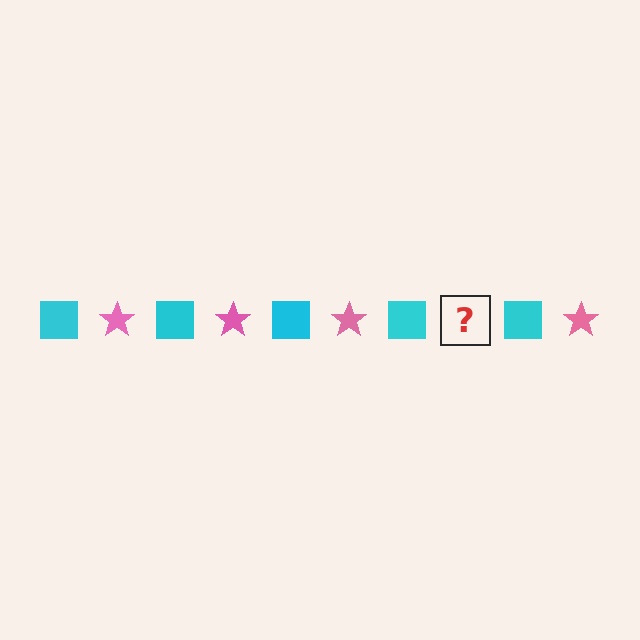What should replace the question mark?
The question mark should be replaced with a pink star.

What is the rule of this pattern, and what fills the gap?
The rule is that the pattern alternates between cyan square and pink star. The gap should be filled with a pink star.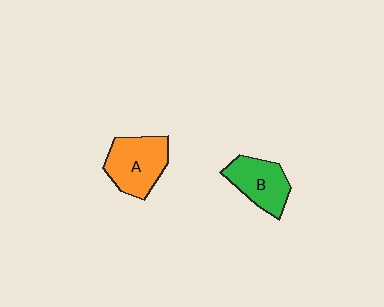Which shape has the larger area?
Shape A (orange).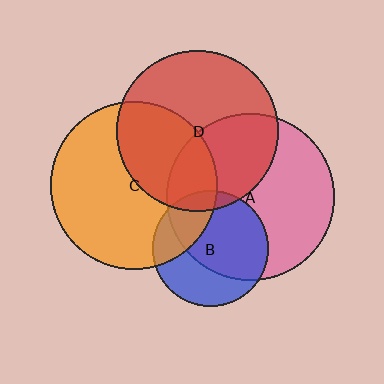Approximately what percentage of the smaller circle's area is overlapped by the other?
Approximately 40%.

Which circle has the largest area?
Circle C (orange).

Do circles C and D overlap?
Yes.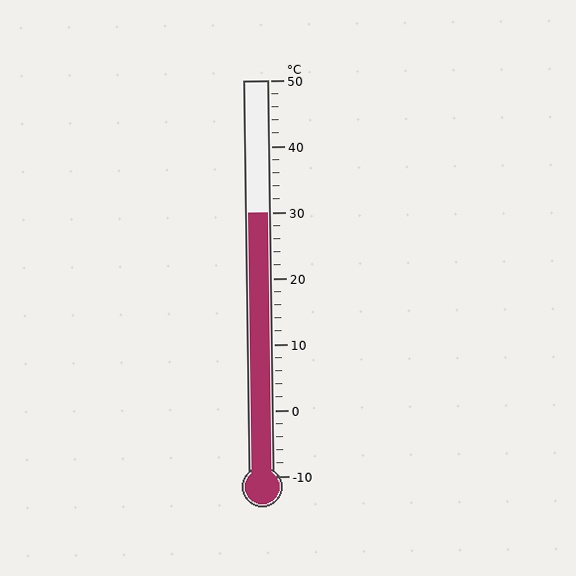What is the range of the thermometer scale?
The thermometer scale ranges from -10°C to 50°C.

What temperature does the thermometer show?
The thermometer shows approximately 30°C.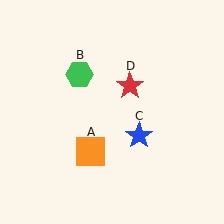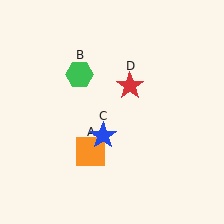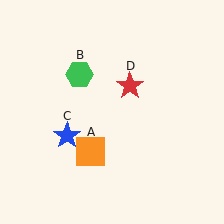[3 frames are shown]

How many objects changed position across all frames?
1 object changed position: blue star (object C).